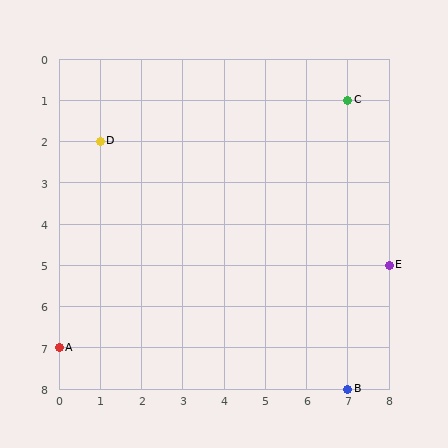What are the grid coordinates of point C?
Point C is at grid coordinates (7, 1).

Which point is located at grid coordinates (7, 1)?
Point C is at (7, 1).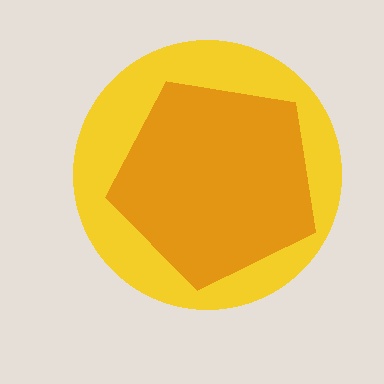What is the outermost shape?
The yellow circle.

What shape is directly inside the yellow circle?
The orange pentagon.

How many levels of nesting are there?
2.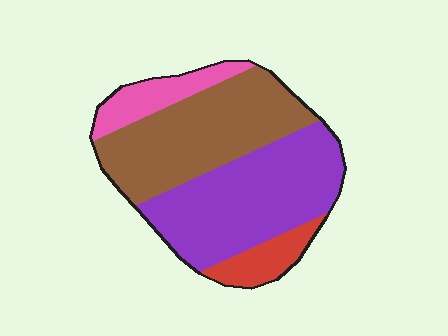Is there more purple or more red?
Purple.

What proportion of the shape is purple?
Purple covers 42% of the shape.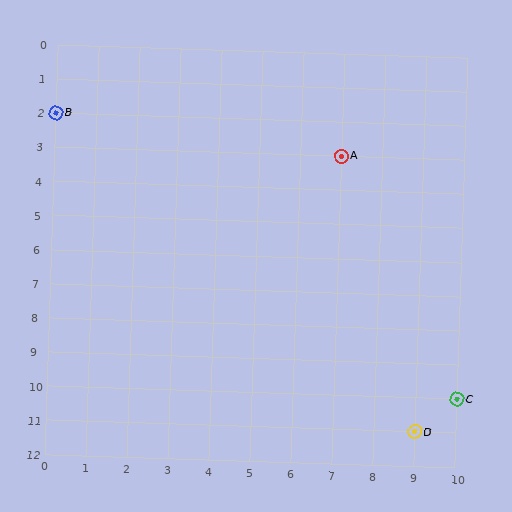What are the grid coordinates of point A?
Point A is at grid coordinates (7, 3).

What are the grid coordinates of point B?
Point B is at grid coordinates (0, 2).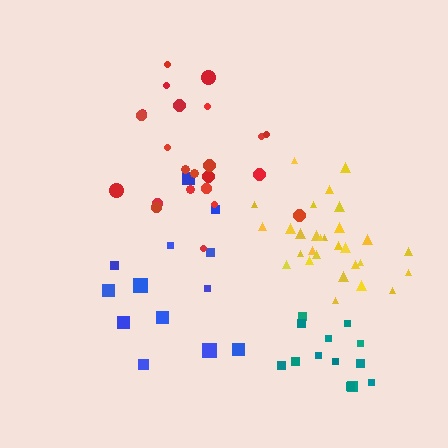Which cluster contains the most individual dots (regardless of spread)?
Yellow (29).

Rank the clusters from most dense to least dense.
yellow, teal, red, blue.